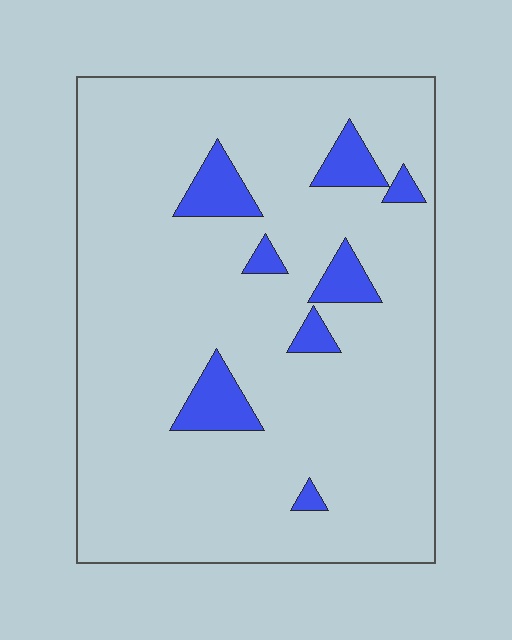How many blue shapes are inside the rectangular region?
8.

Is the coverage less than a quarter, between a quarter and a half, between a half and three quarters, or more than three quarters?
Less than a quarter.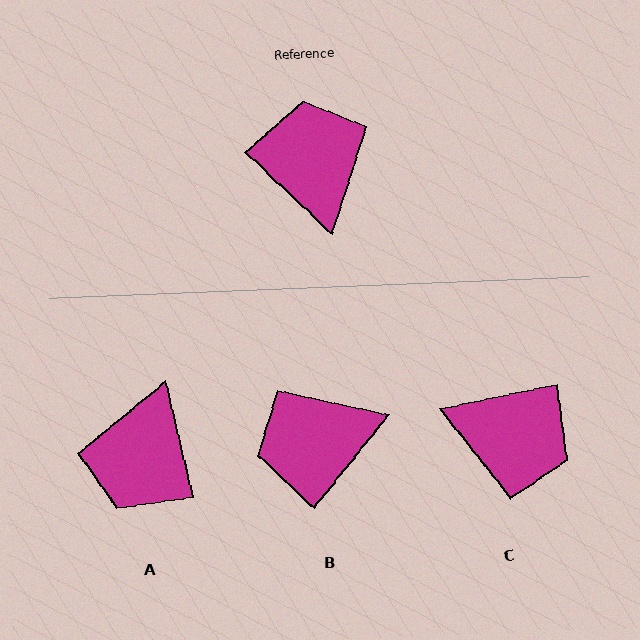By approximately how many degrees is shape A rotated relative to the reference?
Approximately 147 degrees counter-clockwise.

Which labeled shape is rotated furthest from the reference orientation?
A, about 147 degrees away.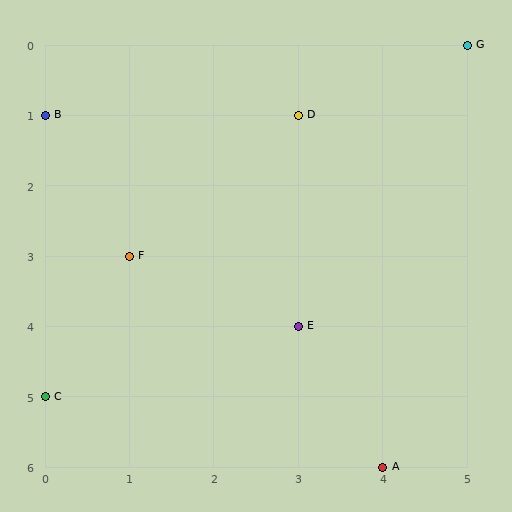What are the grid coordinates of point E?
Point E is at grid coordinates (3, 4).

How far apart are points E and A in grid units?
Points E and A are 1 column and 2 rows apart (about 2.2 grid units diagonally).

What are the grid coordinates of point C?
Point C is at grid coordinates (0, 5).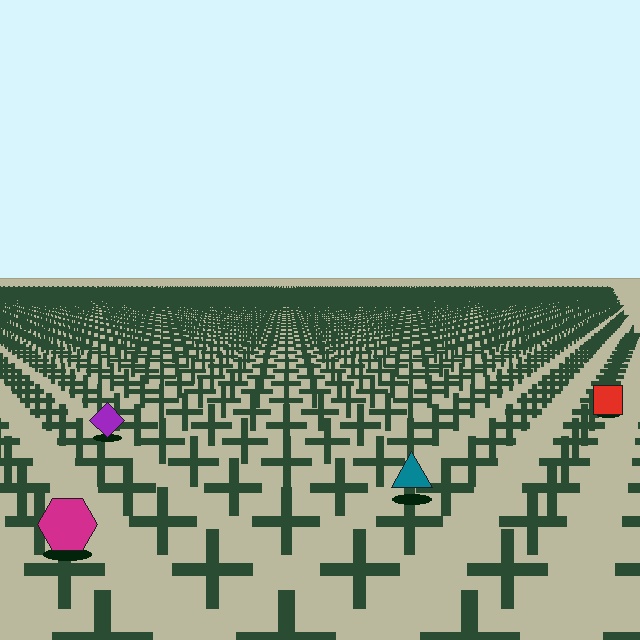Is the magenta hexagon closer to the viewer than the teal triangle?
Yes. The magenta hexagon is closer — you can tell from the texture gradient: the ground texture is coarser near it.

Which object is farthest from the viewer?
The red square is farthest from the viewer. It appears smaller and the ground texture around it is denser.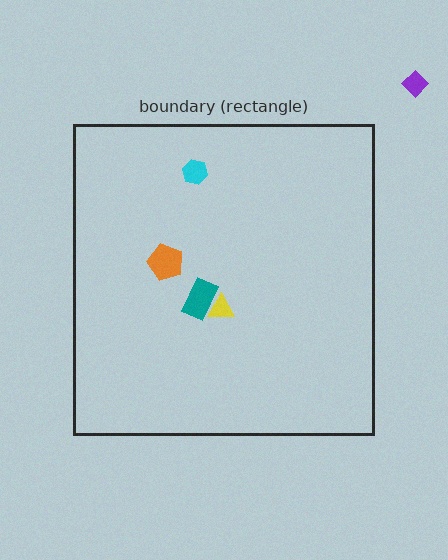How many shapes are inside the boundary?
4 inside, 1 outside.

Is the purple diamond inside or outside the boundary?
Outside.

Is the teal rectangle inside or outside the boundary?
Inside.